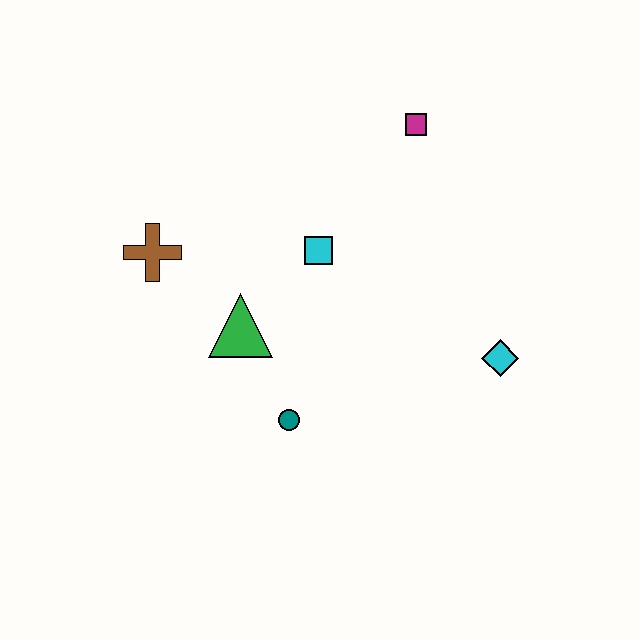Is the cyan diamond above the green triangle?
No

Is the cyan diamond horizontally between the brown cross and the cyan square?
No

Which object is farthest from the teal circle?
The magenta square is farthest from the teal circle.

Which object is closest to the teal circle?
The green triangle is closest to the teal circle.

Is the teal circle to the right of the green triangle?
Yes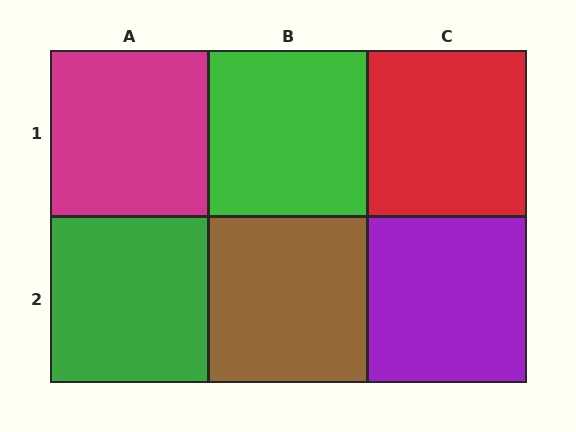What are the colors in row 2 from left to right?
Green, brown, purple.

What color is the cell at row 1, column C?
Red.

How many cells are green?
2 cells are green.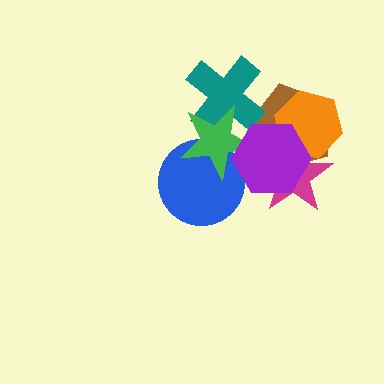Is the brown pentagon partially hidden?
Yes, it is partially covered by another shape.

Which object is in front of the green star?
The purple hexagon is in front of the green star.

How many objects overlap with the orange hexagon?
3 objects overlap with the orange hexagon.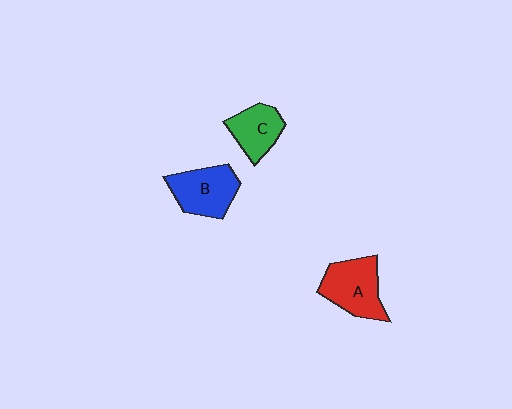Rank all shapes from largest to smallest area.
From largest to smallest: A (red), B (blue), C (green).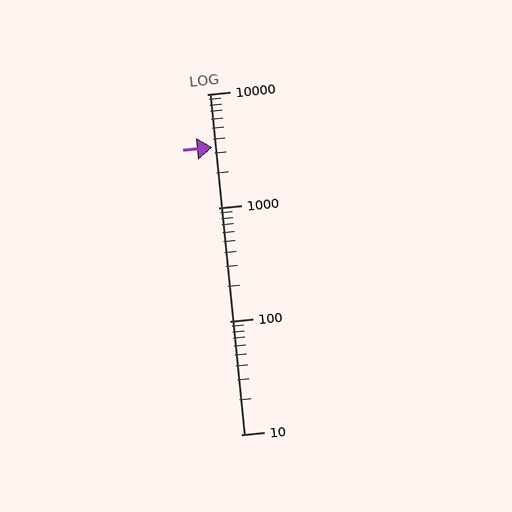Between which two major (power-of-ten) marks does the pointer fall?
The pointer is between 1000 and 10000.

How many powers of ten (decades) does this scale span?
The scale spans 3 decades, from 10 to 10000.